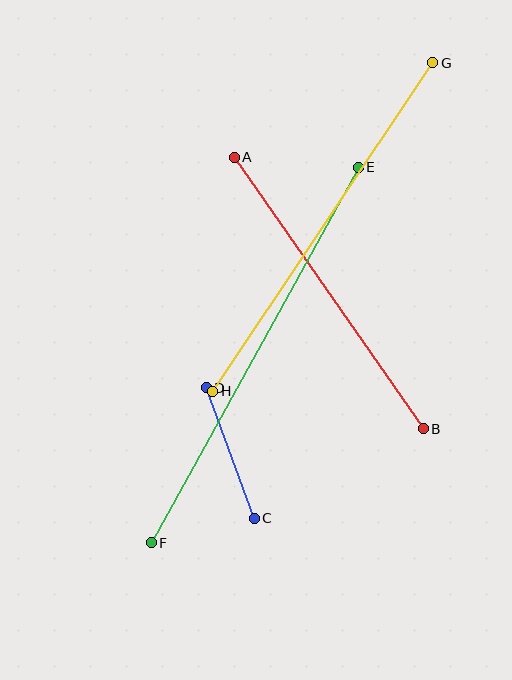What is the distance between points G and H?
The distance is approximately 395 pixels.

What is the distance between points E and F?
The distance is approximately 429 pixels.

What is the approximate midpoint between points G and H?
The midpoint is at approximately (323, 227) pixels.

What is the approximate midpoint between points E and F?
The midpoint is at approximately (255, 355) pixels.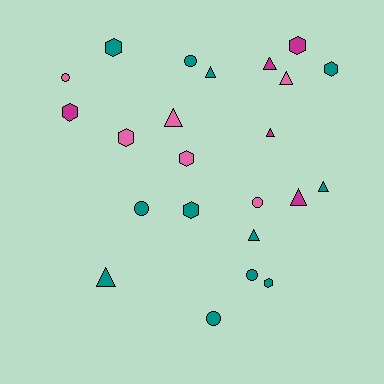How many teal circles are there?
There are 4 teal circles.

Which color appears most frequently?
Teal, with 12 objects.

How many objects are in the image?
There are 23 objects.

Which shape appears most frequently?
Triangle, with 9 objects.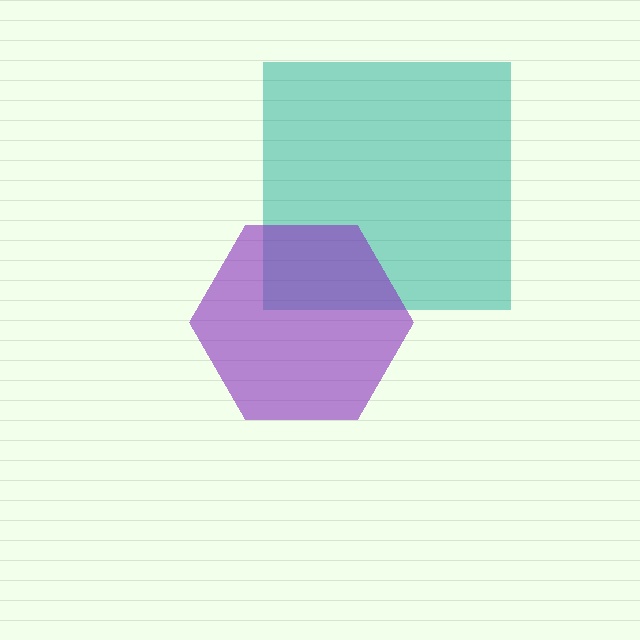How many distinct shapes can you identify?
There are 2 distinct shapes: a teal square, a purple hexagon.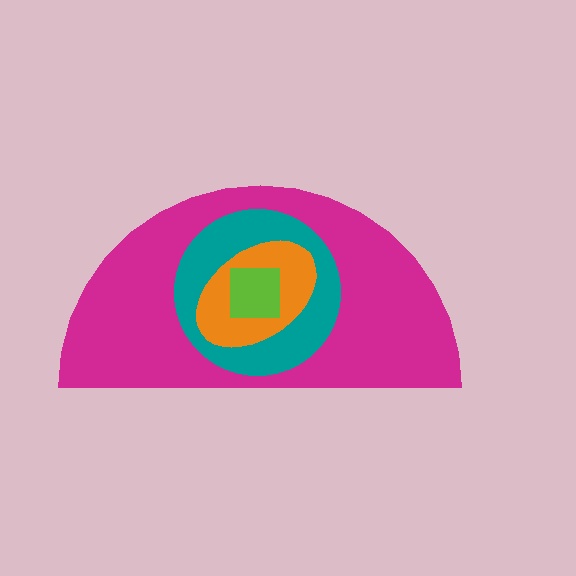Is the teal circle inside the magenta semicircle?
Yes.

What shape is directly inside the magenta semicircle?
The teal circle.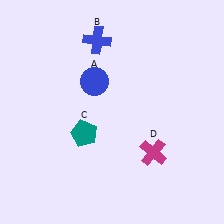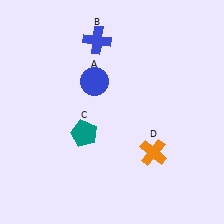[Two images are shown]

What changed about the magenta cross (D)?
In Image 1, D is magenta. In Image 2, it changed to orange.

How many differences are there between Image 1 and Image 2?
There is 1 difference between the two images.